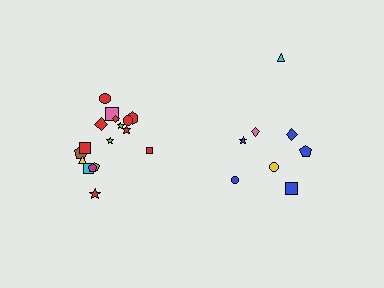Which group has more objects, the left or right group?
The left group.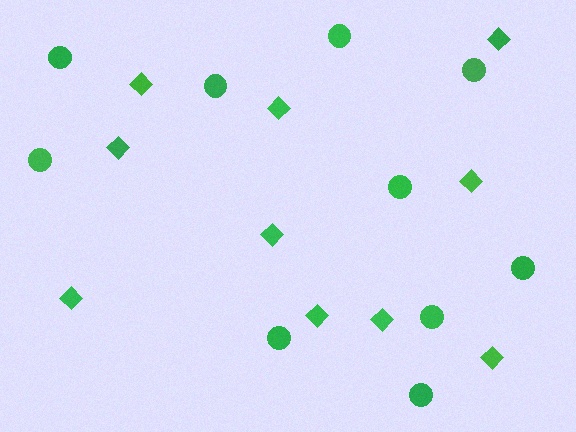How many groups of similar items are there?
There are 2 groups: one group of diamonds (10) and one group of circles (10).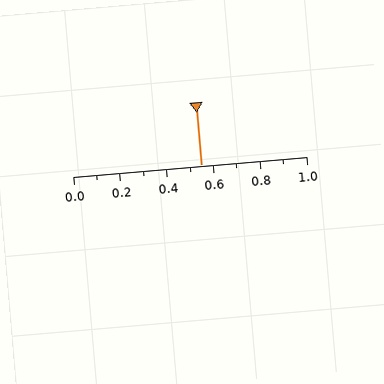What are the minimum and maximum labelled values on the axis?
The axis runs from 0.0 to 1.0.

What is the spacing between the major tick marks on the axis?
The major ticks are spaced 0.2 apart.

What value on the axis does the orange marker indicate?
The marker indicates approximately 0.55.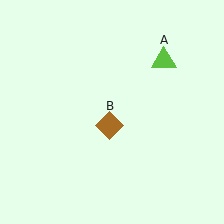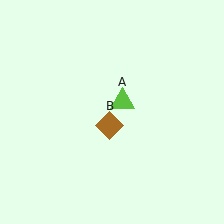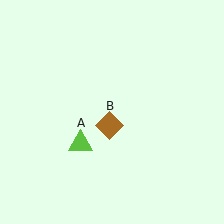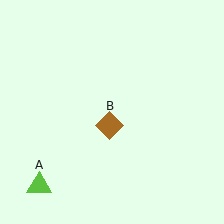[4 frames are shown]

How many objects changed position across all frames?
1 object changed position: lime triangle (object A).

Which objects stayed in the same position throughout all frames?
Brown diamond (object B) remained stationary.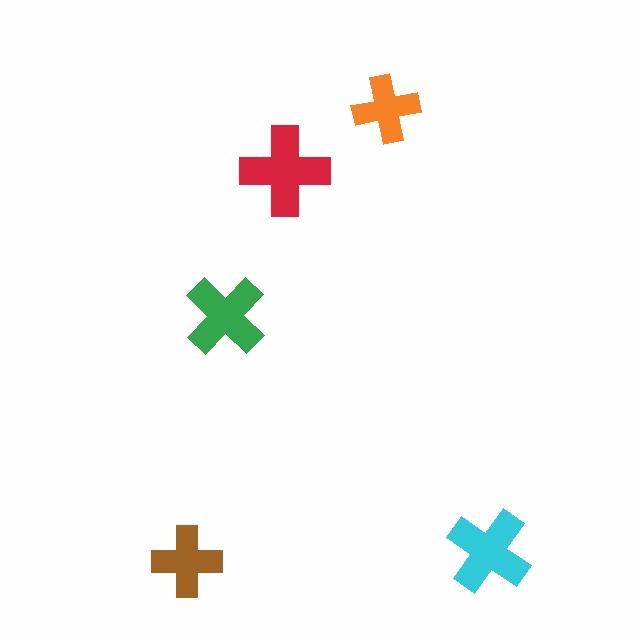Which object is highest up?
The orange cross is topmost.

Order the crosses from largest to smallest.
the red one, the cyan one, the green one, the brown one, the orange one.